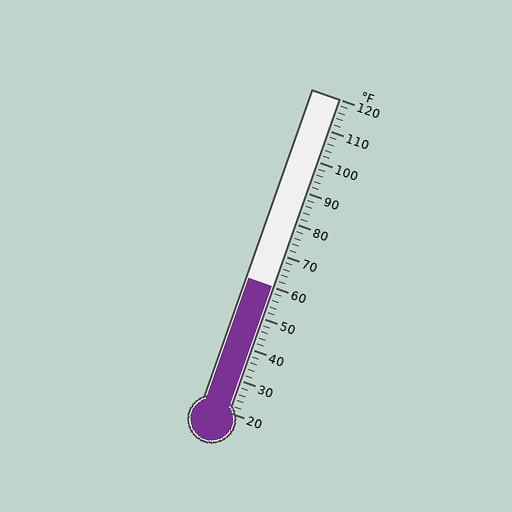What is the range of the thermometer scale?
The thermometer scale ranges from 20°F to 120°F.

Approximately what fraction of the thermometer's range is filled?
The thermometer is filled to approximately 40% of its range.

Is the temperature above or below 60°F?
The temperature is at 60°F.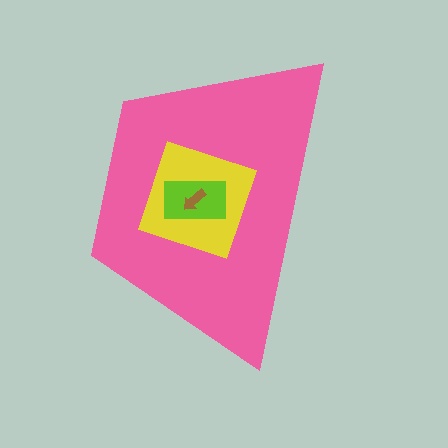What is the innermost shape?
The brown arrow.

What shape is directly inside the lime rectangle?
The brown arrow.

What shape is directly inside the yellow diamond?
The lime rectangle.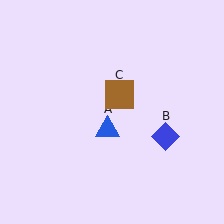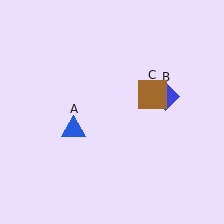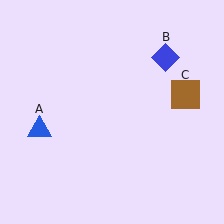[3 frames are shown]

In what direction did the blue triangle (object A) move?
The blue triangle (object A) moved left.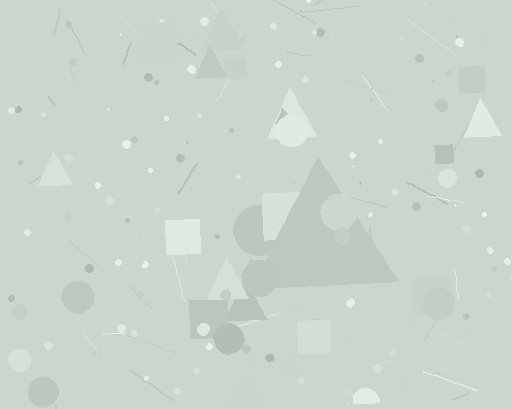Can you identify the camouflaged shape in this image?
The camouflaged shape is a triangle.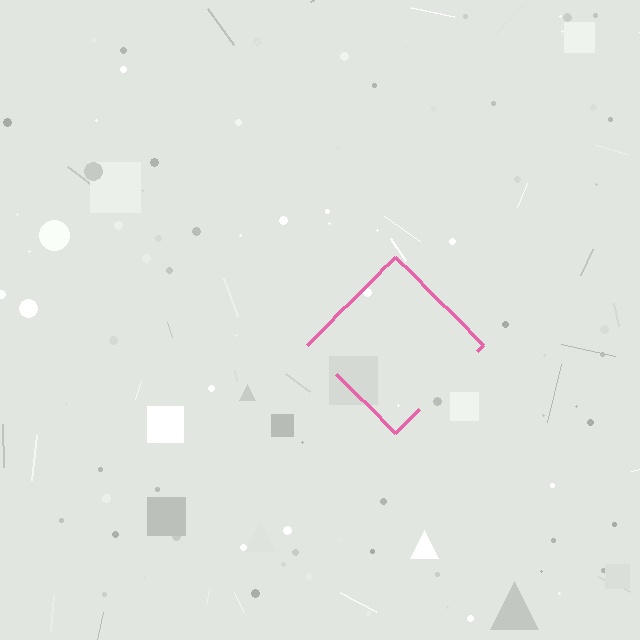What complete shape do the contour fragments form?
The contour fragments form a diamond.